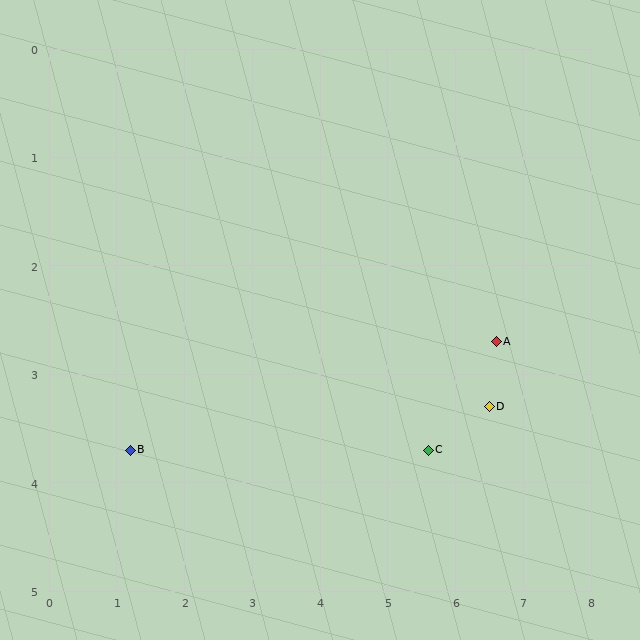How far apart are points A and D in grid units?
Points A and D are about 0.6 grid units apart.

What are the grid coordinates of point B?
Point B is at approximately (1.2, 3.7).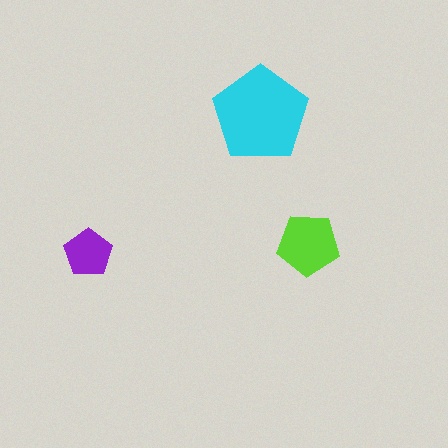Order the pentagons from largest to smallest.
the cyan one, the lime one, the purple one.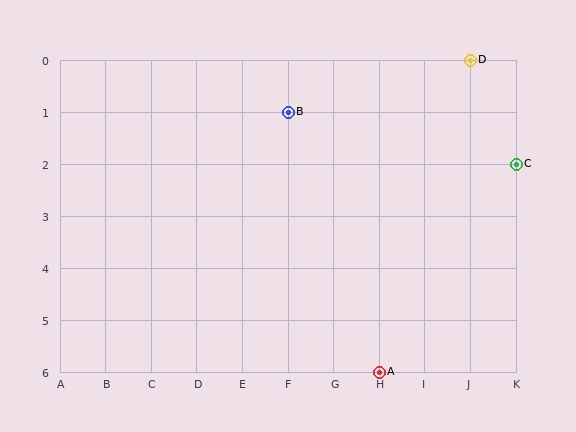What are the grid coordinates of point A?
Point A is at grid coordinates (H, 6).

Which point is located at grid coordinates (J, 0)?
Point D is at (J, 0).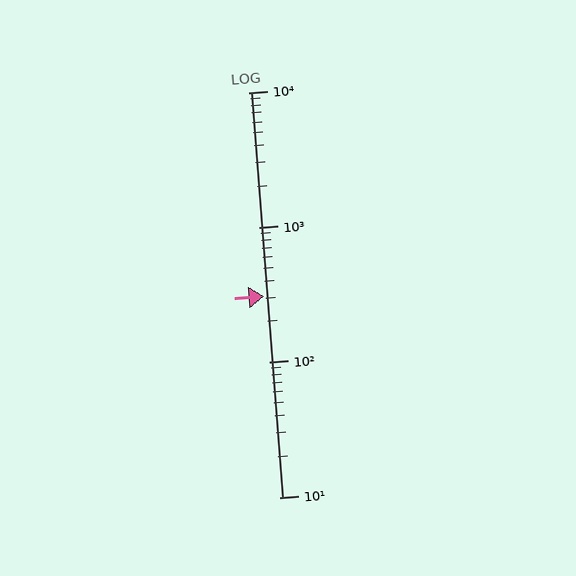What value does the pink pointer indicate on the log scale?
The pointer indicates approximately 310.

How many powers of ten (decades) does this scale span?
The scale spans 3 decades, from 10 to 10000.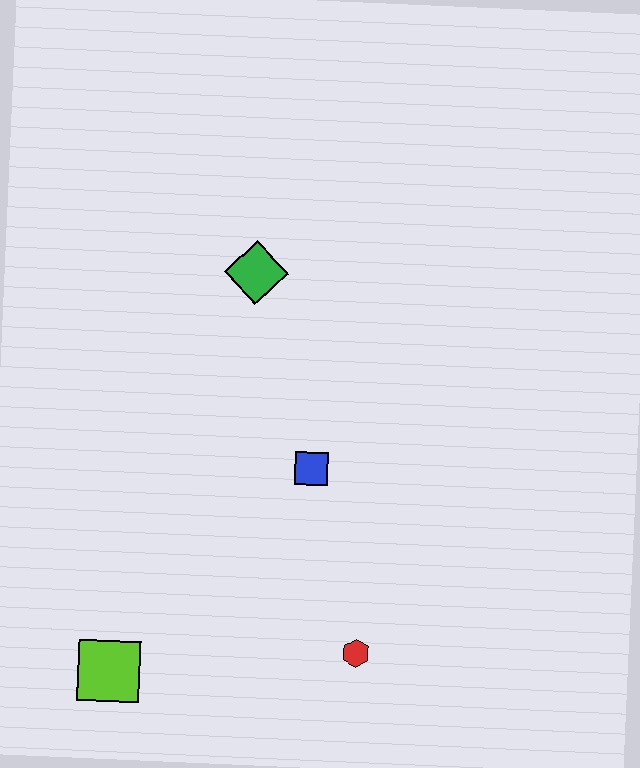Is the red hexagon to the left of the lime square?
No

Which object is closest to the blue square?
The red hexagon is closest to the blue square.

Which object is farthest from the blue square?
The lime square is farthest from the blue square.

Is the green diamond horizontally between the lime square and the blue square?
Yes